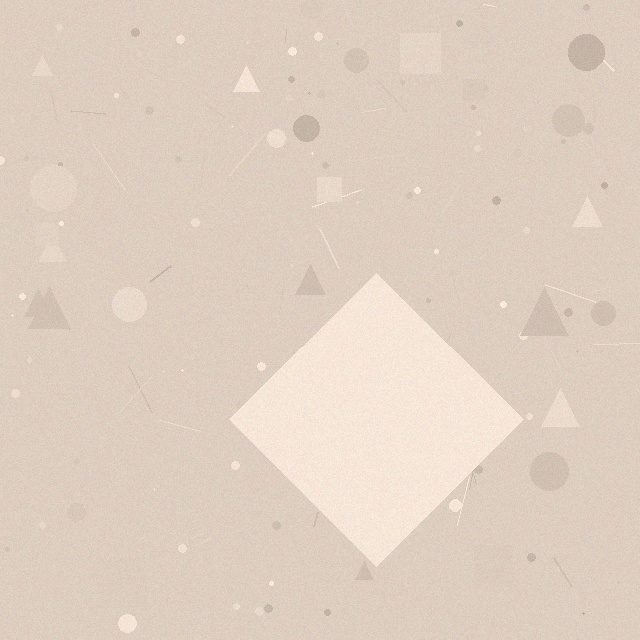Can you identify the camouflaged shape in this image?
The camouflaged shape is a diamond.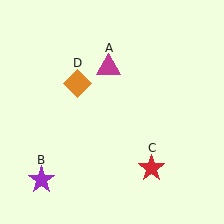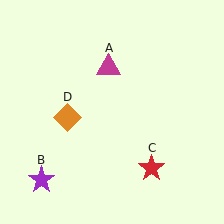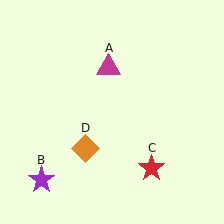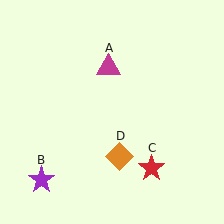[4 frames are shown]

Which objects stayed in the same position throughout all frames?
Magenta triangle (object A) and purple star (object B) and red star (object C) remained stationary.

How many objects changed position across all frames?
1 object changed position: orange diamond (object D).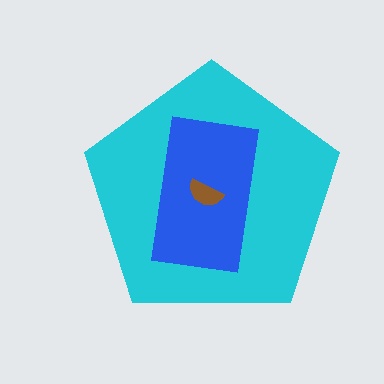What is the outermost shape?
The cyan pentagon.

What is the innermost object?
The brown semicircle.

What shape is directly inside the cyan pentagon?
The blue rectangle.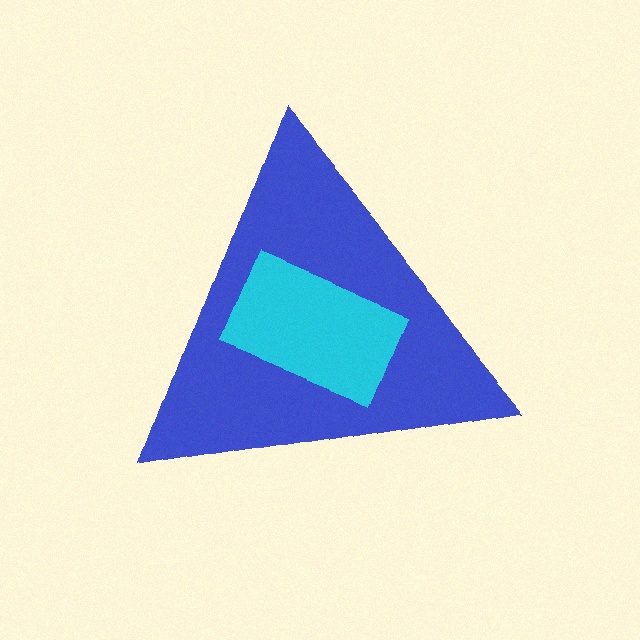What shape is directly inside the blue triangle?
The cyan rectangle.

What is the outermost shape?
The blue triangle.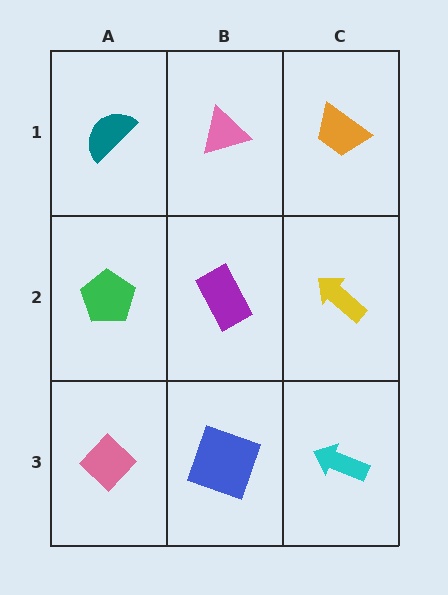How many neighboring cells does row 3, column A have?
2.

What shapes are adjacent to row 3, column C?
A yellow arrow (row 2, column C), a blue square (row 3, column B).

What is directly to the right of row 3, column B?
A cyan arrow.